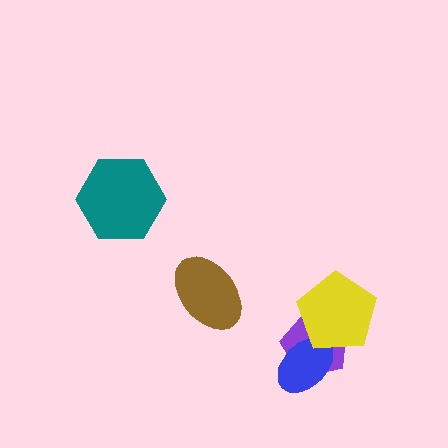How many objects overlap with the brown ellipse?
0 objects overlap with the brown ellipse.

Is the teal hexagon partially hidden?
No, no other shape covers it.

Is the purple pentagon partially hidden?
Yes, it is partially covered by another shape.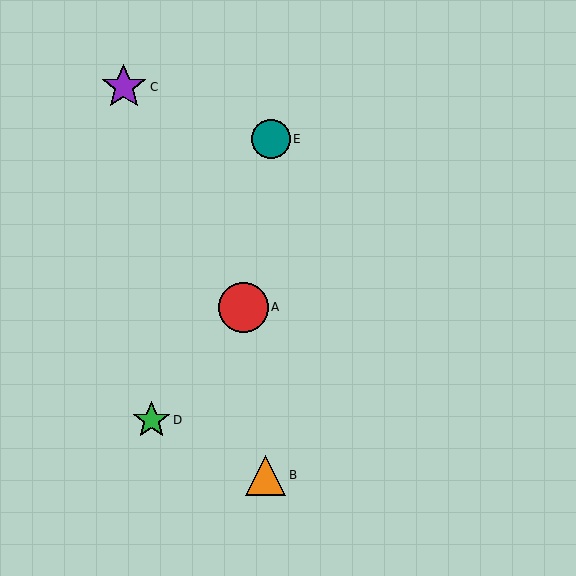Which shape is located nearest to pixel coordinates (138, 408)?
The green star (labeled D) at (151, 420) is nearest to that location.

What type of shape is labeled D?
Shape D is a green star.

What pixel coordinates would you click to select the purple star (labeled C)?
Click at (124, 87) to select the purple star C.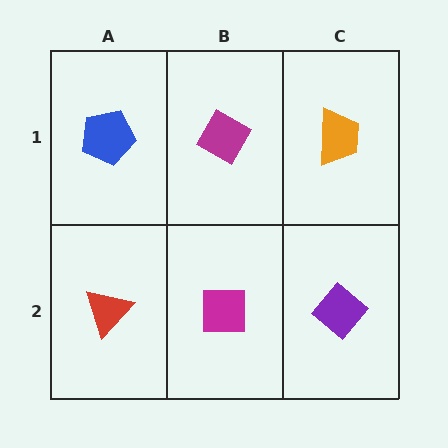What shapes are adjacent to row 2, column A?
A blue pentagon (row 1, column A), a magenta square (row 2, column B).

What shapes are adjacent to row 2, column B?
A magenta diamond (row 1, column B), a red triangle (row 2, column A), a purple diamond (row 2, column C).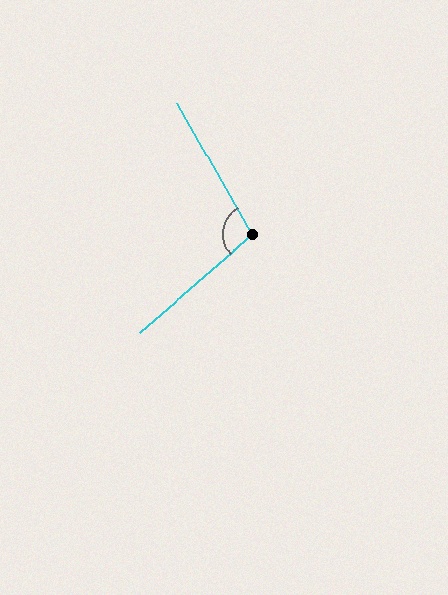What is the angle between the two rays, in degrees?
Approximately 101 degrees.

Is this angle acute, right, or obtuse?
It is obtuse.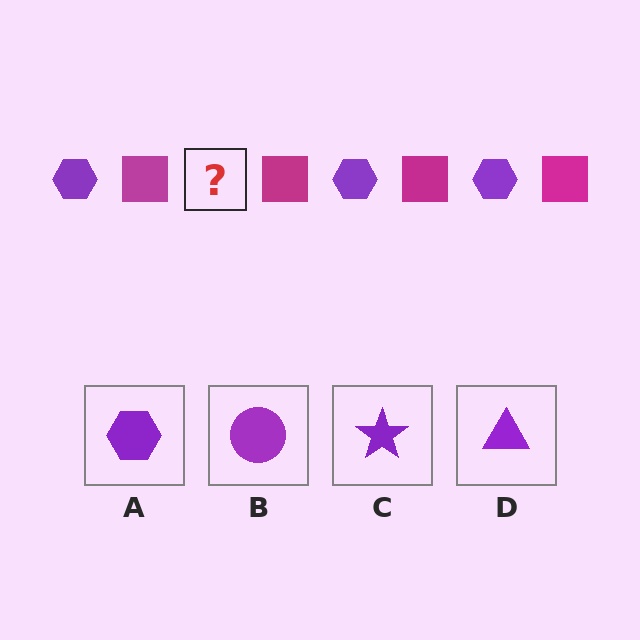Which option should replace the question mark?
Option A.